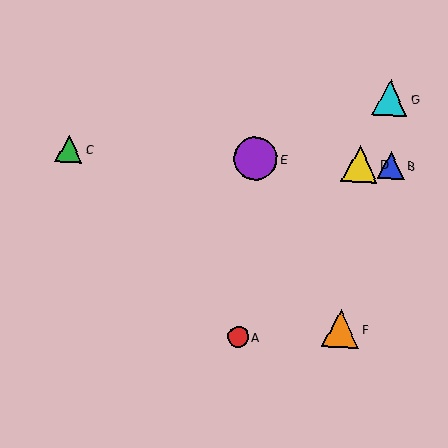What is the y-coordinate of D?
Object D is at y≈164.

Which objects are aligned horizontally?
Objects B, C, D, E are aligned horizontally.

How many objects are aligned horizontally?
4 objects (B, C, D, E) are aligned horizontally.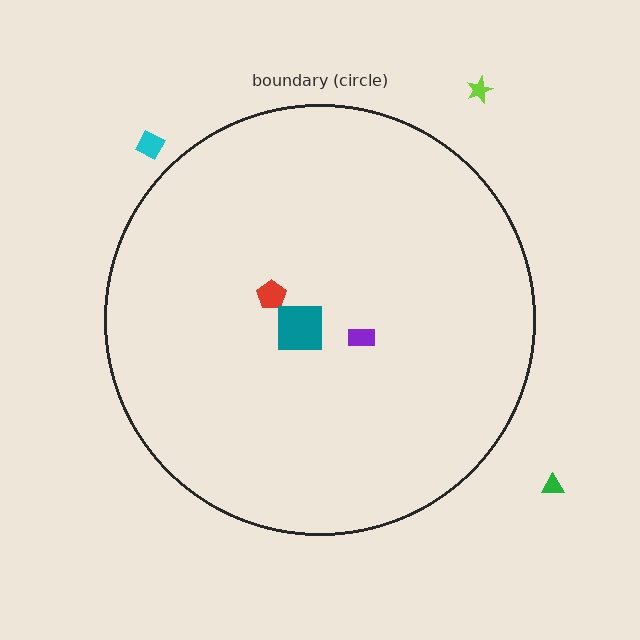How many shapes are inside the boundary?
3 inside, 3 outside.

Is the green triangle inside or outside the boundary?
Outside.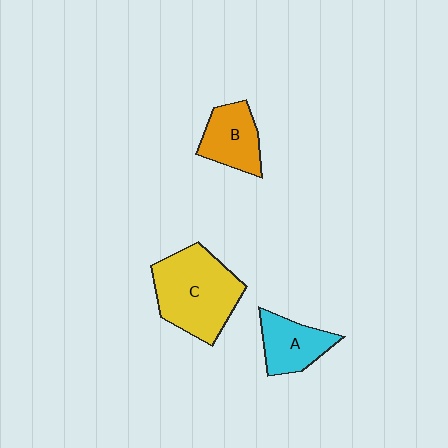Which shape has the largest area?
Shape C (yellow).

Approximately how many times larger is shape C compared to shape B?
Approximately 1.8 times.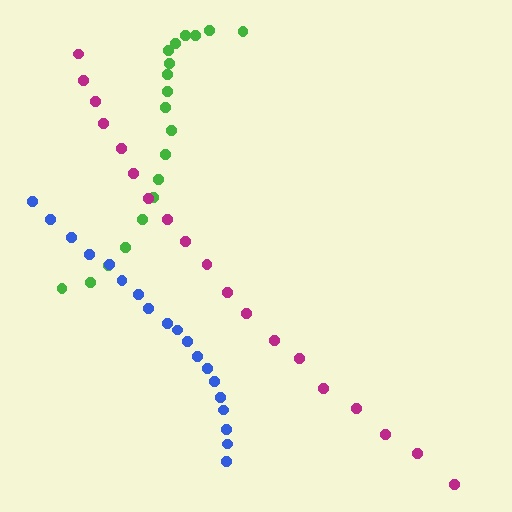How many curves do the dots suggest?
There are 3 distinct paths.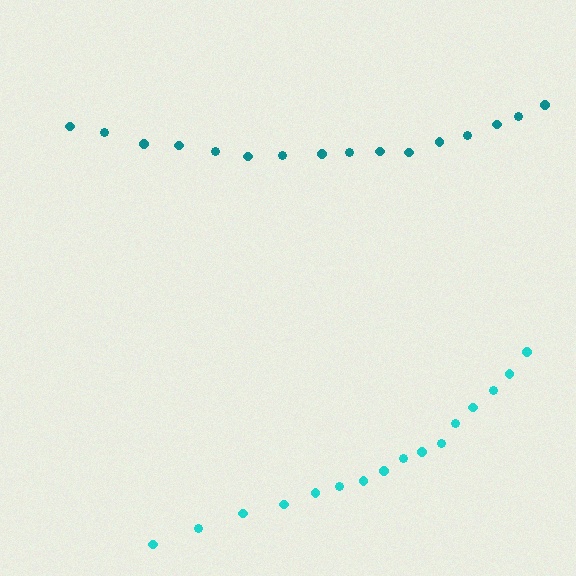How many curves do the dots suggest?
There are 2 distinct paths.